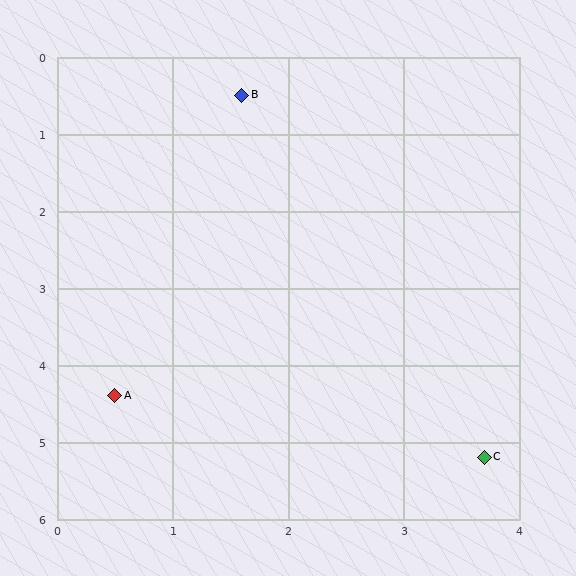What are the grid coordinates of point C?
Point C is at approximately (3.7, 5.2).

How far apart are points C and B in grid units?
Points C and B are about 5.1 grid units apart.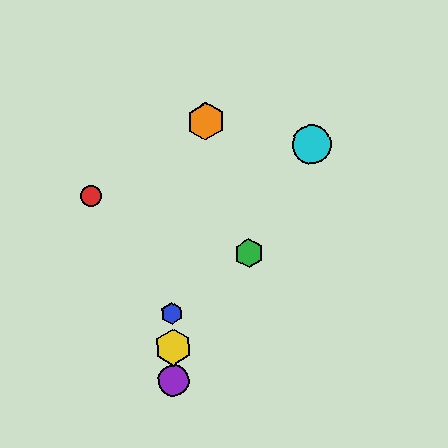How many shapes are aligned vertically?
3 shapes (the blue hexagon, the yellow hexagon, the purple circle) are aligned vertically.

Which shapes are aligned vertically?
The blue hexagon, the yellow hexagon, the purple circle are aligned vertically.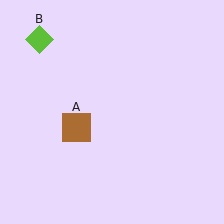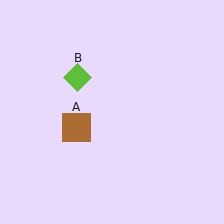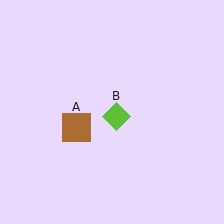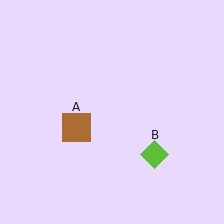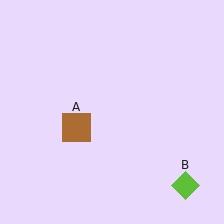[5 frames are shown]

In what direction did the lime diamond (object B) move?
The lime diamond (object B) moved down and to the right.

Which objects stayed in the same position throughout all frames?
Brown square (object A) remained stationary.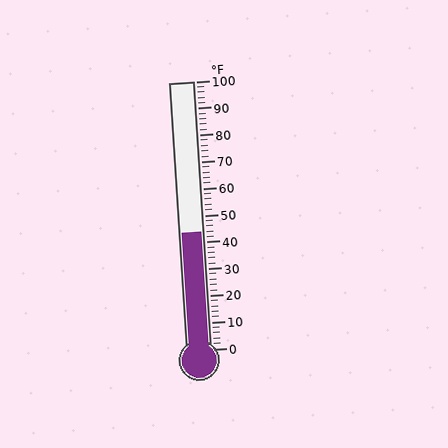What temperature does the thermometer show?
The thermometer shows approximately 44°F.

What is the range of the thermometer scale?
The thermometer scale ranges from 0°F to 100°F.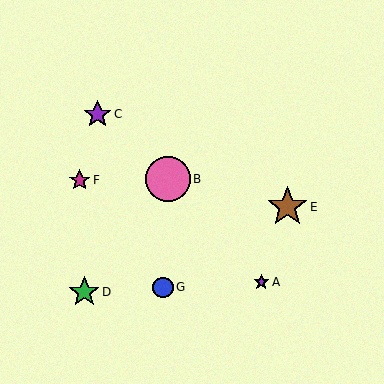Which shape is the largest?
The pink circle (labeled B) is the largest.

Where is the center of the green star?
The center of the green star is at (84, 292).